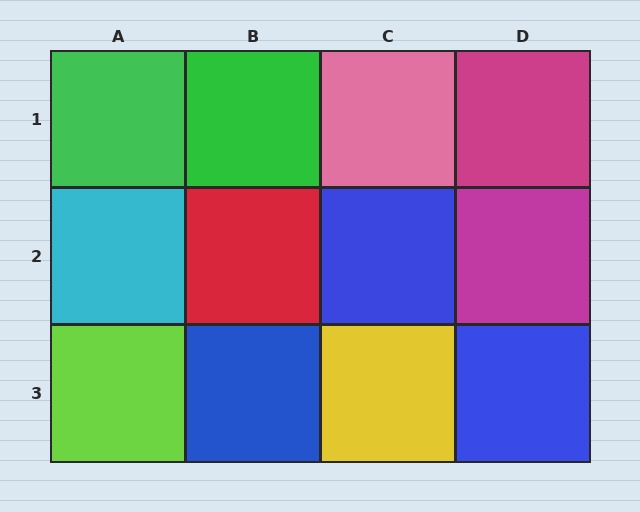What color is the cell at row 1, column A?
Green.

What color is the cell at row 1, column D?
Magenta.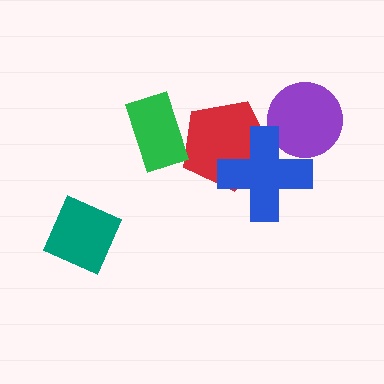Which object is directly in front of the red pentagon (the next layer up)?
The blue cross is directly in front of the red pentagon.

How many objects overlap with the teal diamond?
0 objects overlap with the teal diamond.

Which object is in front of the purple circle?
The blue cross is in front of the purple circle.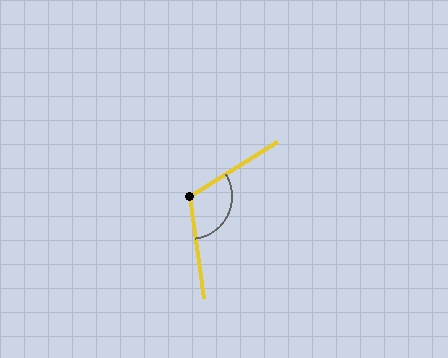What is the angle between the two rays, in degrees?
Approximately 115 degrees.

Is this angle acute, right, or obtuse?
It is obtuse.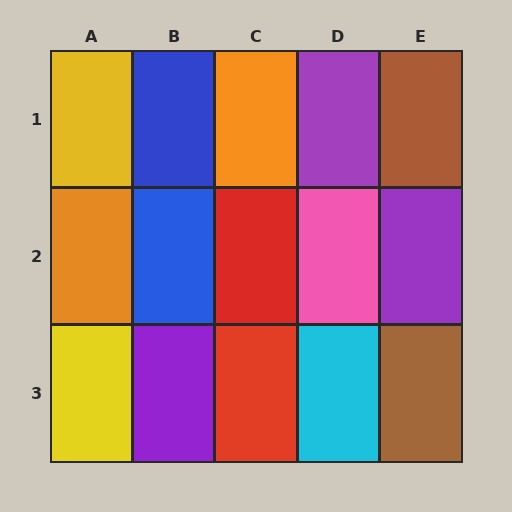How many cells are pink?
1 cell is pink.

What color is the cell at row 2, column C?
Red.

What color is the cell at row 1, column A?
Yellow.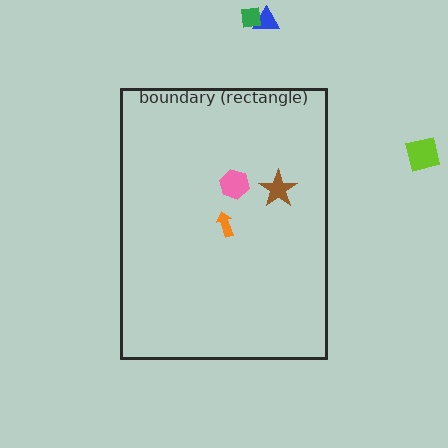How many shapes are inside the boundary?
3 inside, 3 outside.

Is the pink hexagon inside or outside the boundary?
Inside.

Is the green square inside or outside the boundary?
Outside.